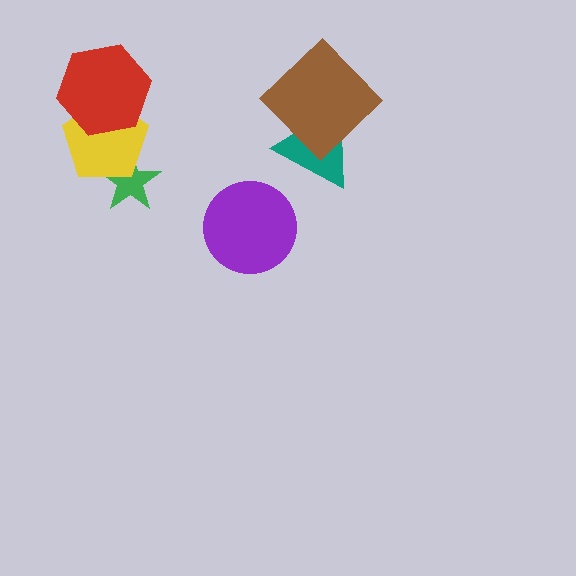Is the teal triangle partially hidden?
Yes, it is partially covered by another shape.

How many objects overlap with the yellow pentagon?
2 objects overlap with the yellow pentagon.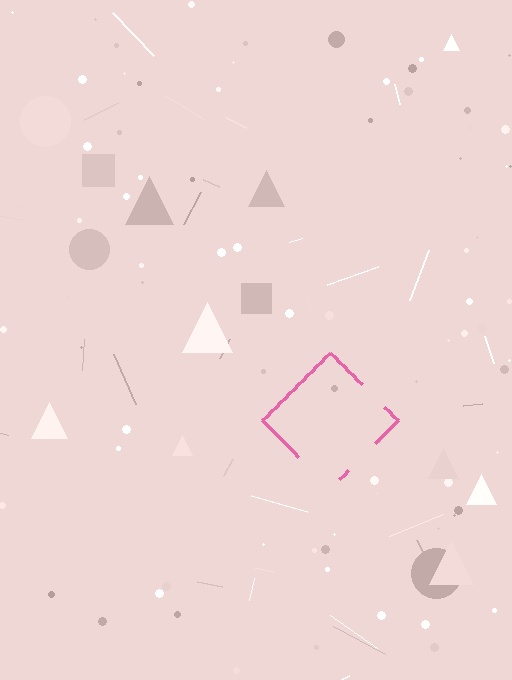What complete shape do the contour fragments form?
The contour fragments form a diamond.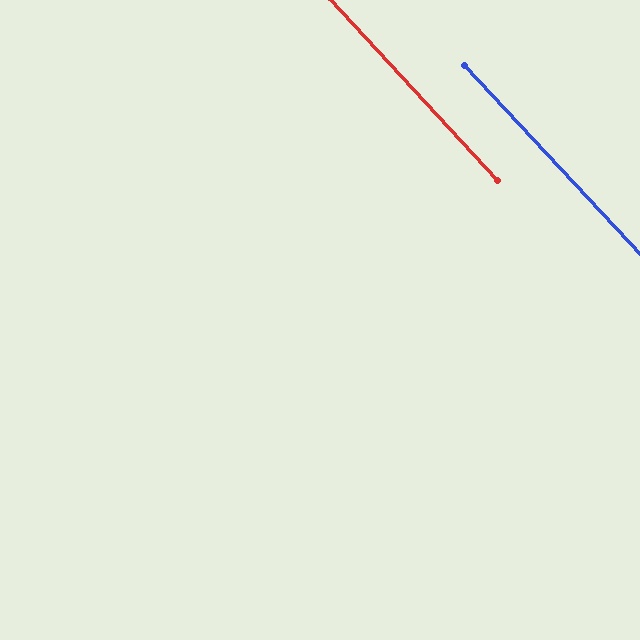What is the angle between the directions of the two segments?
Approximately 0 degrees.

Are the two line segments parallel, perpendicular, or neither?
Parallel — their directions differ by only 0.3°.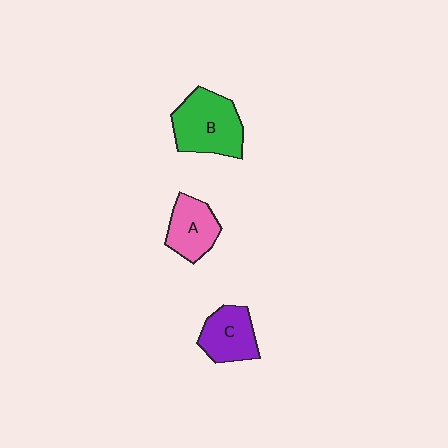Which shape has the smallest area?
Shape A (pink).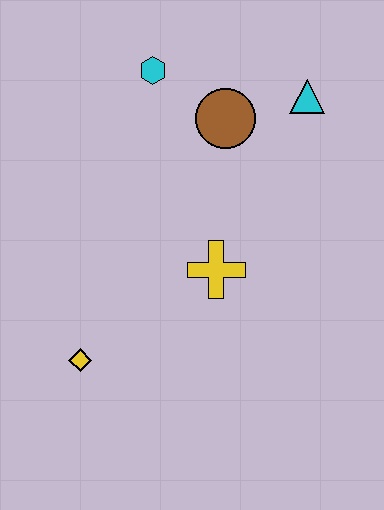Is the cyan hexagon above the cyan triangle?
Yes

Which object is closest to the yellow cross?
The brown circle is closest to the yellow cross.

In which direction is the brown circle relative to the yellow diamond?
The brown circle is above the yellow diamond.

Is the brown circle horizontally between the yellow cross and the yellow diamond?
No